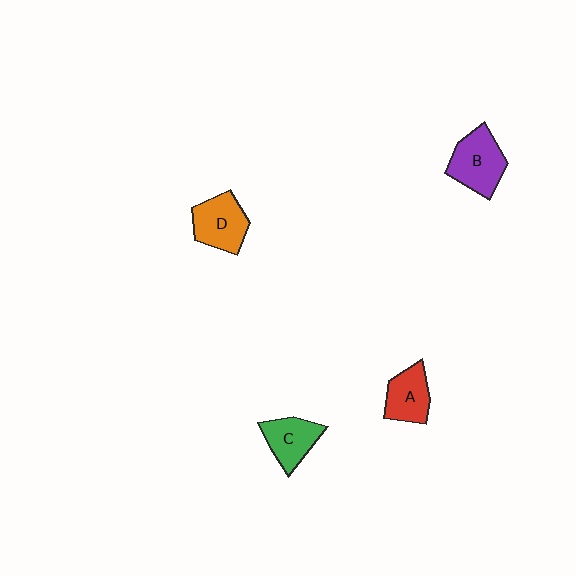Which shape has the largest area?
Shape B (purple).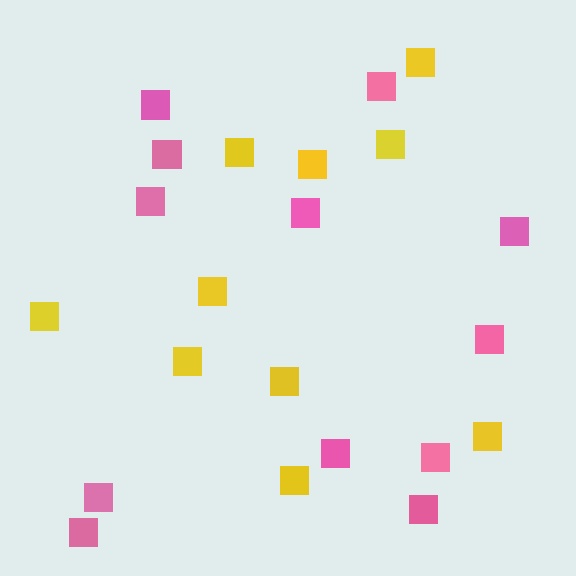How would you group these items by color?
There are 2 groups: one group of yellow squares (10) and one group of pink squares (12).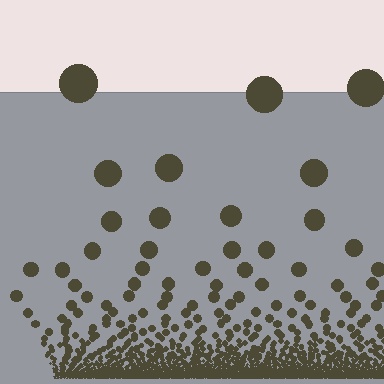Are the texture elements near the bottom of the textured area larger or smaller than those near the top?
Smaller. The gradient is inverted — elements near the bottom are smaller and denser.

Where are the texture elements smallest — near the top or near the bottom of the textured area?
Near the bottom.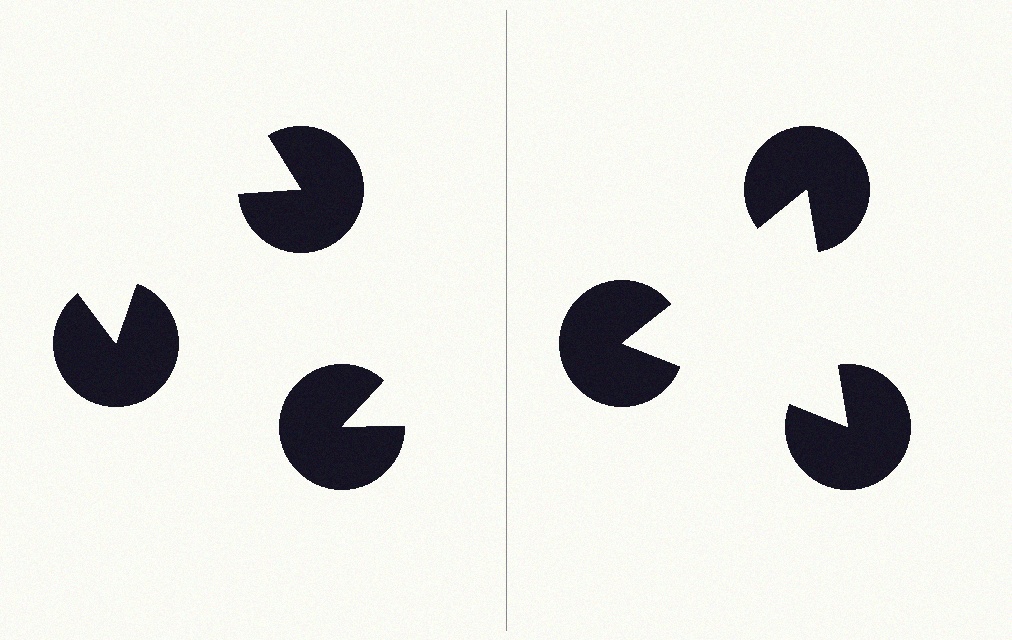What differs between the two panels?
The pac-man discs are positioned identically on both sides; only the wedge orientations differ. On the right they align to a triangle; on the left they are misaligned.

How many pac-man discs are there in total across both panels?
6 — 3 on each side.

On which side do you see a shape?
An illusory triangle appears on the right side. On the left side the wedge cuts are rotated, so no coherent shape forms.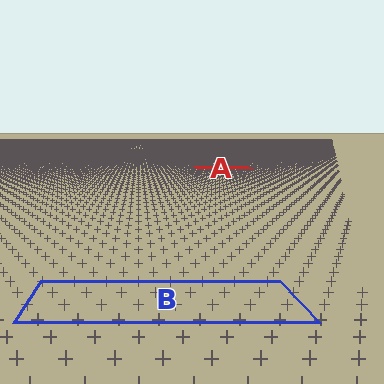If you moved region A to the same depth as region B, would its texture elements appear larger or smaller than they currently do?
They would appear larger. At a closer depth, the same texture elements are projected at a bigger on-screen size.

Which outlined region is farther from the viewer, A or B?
Region A is farther from the viewer — the texture elements inside it appear smaller and more densely packed.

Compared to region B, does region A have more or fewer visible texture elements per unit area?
Region A has more texture elements per unit area — they are packed more densely because it is farther away.